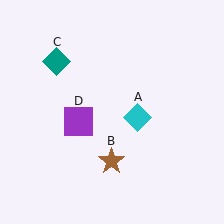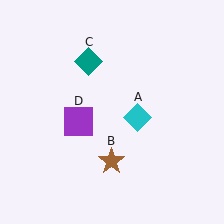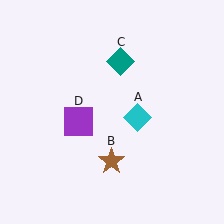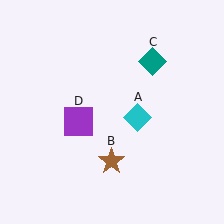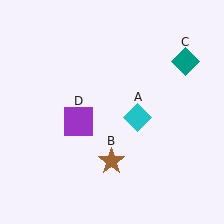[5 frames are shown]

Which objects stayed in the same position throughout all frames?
Cyan diamond (object A) and brown star (object B) and purple square (object D) remained stationary.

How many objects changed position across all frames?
1 object changed position: teal diamond (object C).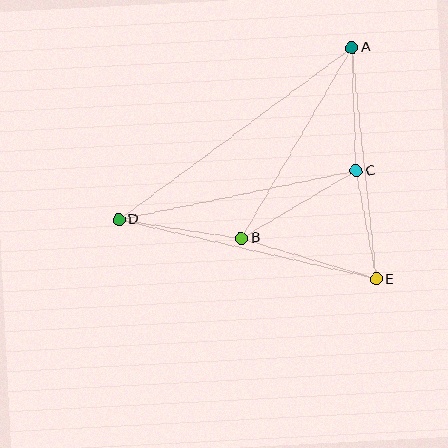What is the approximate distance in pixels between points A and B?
The distance between A and B is approximately 220 pixels.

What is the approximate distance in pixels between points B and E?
The distance between B and E is approximately 141 pixels.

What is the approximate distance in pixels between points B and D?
The distance between B and D is approximately 124 pixels.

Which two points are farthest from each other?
Points A and D are farthest from each other.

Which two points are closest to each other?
Points C and E are closest to each other.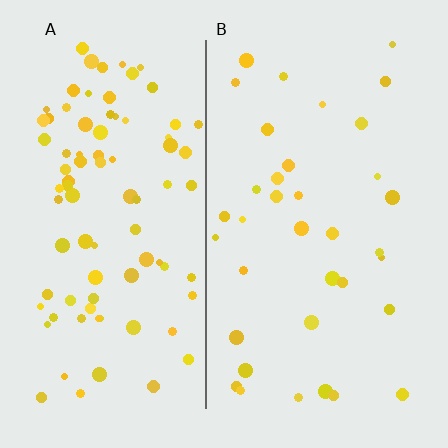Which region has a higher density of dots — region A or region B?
A (the left).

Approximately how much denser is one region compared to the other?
Approximately 2.5× — region A over region B.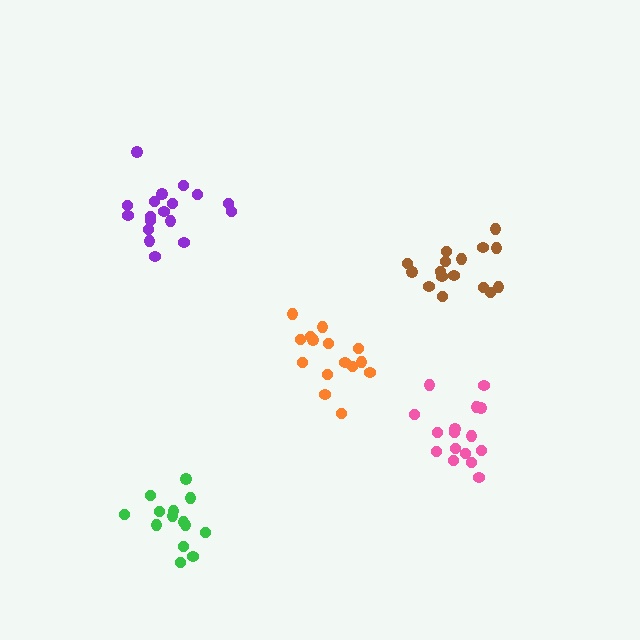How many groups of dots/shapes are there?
There are 5 groups.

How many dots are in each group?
Group 1: 16 dots, Group 2: 18 dots, Group 3: 15 dots, Group 4: 15 dots, Group 5: 16 dots (80 total).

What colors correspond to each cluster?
The clusters are colored: brown, purple, orange, green, pink.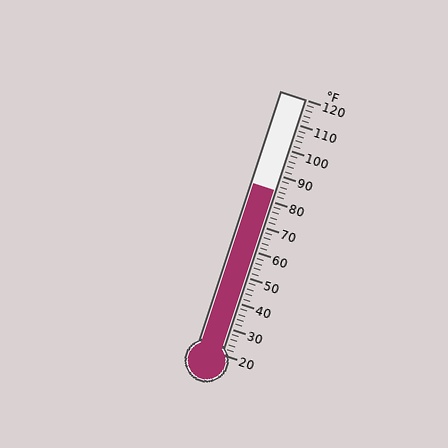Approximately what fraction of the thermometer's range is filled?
The thermometer is filled to approximately 65% of its range.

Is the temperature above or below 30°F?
The temperature is above 30°F.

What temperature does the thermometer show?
The thermometer shows approximately 84°F.